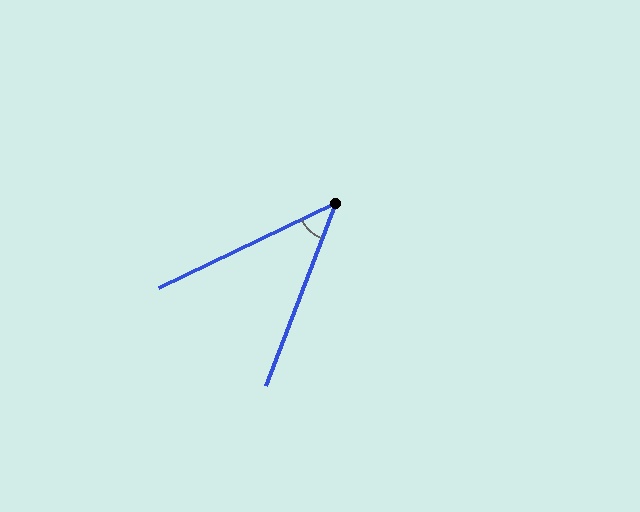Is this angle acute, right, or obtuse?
It is acute.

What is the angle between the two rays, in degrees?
Approximately 43 degrees.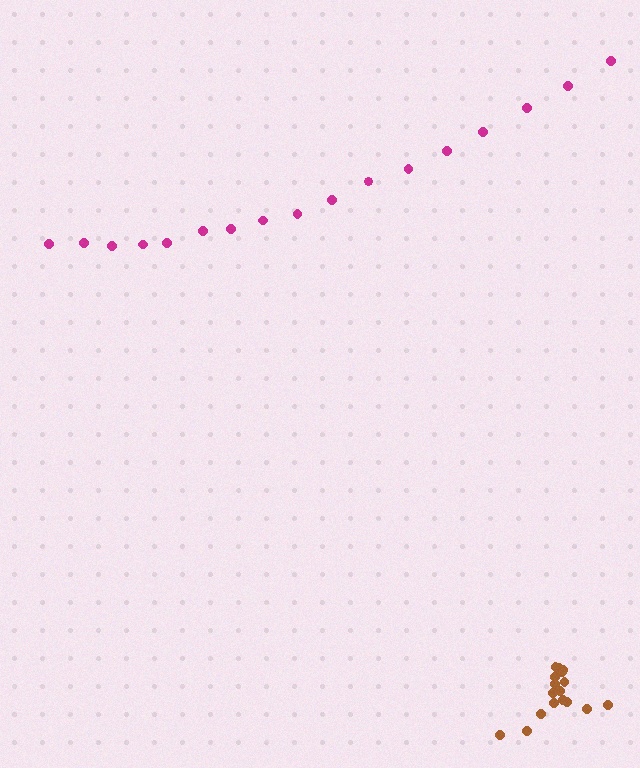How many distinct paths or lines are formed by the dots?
There are 2 distinct paths.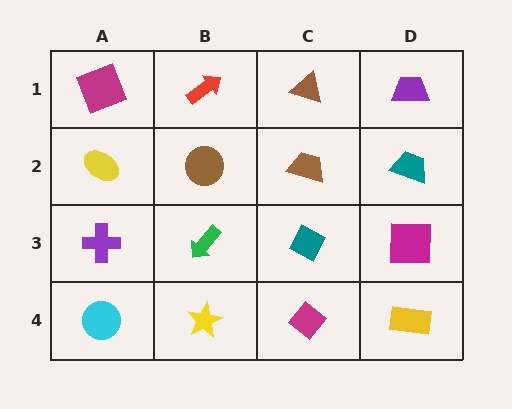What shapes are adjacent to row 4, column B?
A green arrow (row 3, column B), a cyan circle (row 4, column A), a magenta diamond (row 4, column C).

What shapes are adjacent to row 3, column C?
A brown trapezoid (row 2, column C), a magenta diamond (row 4, column C), a green arrow (row 3, column B), a magenta square (row 3, column D).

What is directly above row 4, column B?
A green arrow.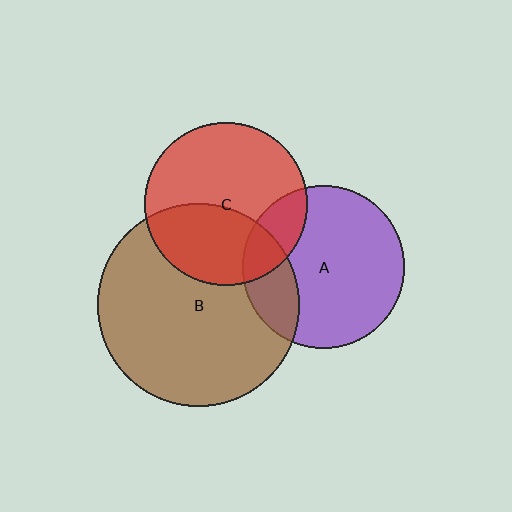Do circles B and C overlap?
Yes.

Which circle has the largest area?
Circle B (brown).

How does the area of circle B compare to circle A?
Approximately 1.5 times.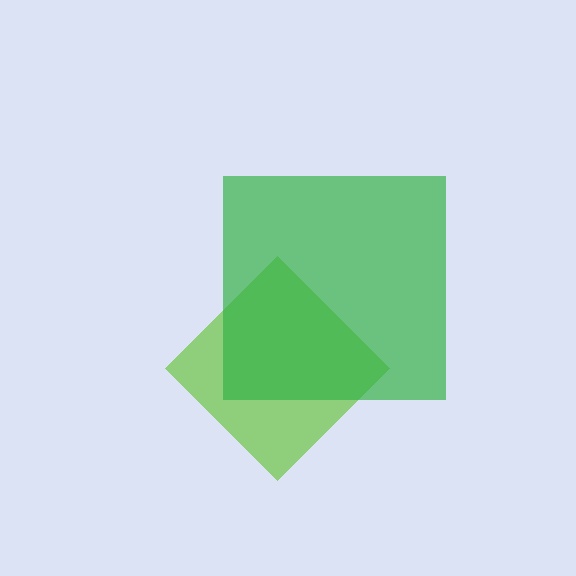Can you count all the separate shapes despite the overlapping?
Yes, there are 2 separate shapes.